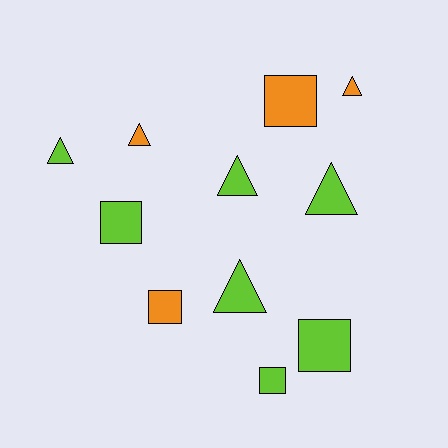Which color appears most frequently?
Lime, with 7 objects.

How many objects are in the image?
There are 11 objects.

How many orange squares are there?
There are 2 orange squares.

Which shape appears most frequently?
Triangle, with 6 objects.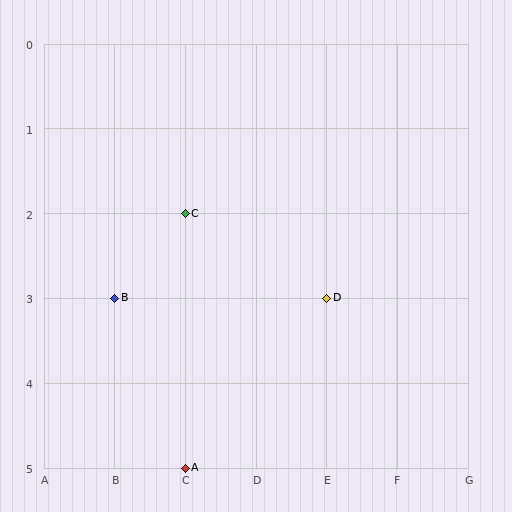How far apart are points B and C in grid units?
Points B and C are 1 column and 1 row apart (about 1.4 grid units diagonally).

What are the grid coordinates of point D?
Point D is at grid coordinates (E, 3).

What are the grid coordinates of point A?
Point A is at grid coordinates (C, 5).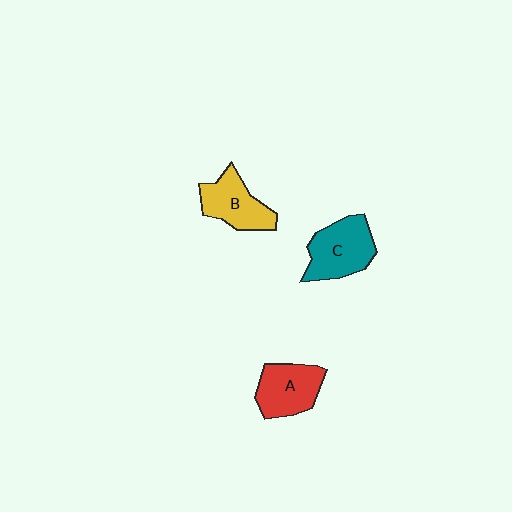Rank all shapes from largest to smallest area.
From largest to smallest: C (teal), A (red), B (yellow).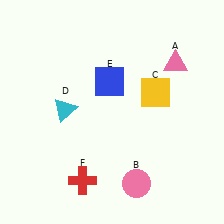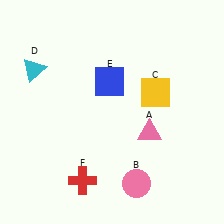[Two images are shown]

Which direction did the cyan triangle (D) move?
The cyan triangle (D) moved up.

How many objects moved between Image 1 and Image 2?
2 objects moved between the two images.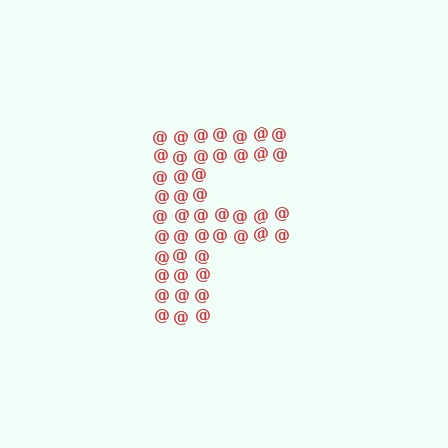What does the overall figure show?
The overall figure shows the letter F.